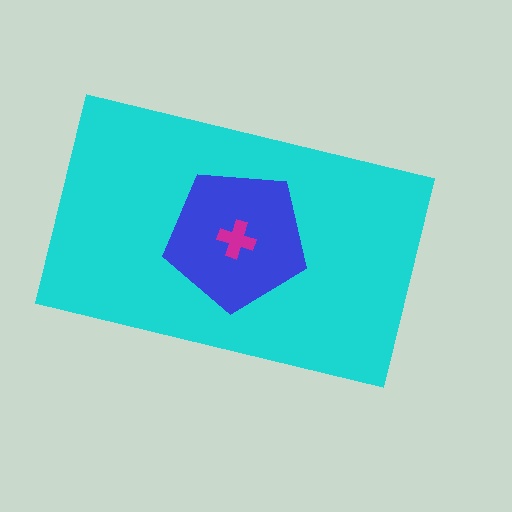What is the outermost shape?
The cyan rectangle.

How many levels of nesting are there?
3.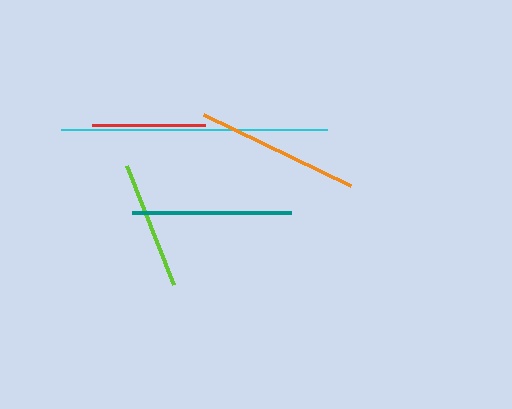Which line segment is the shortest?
The red line is the shortest at approximately 114 pixels.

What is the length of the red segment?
The red segment is approximately 114 pixels long.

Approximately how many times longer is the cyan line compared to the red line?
The cyan line is approximately 2.3 times the length of the red line.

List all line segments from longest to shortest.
From longest to shortest: cyan, orange, teal, lime, red.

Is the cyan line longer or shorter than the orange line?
The cyan line is longer than the orange line.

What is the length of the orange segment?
The orange segment is approximately 163 pixels long.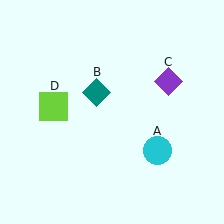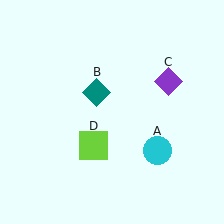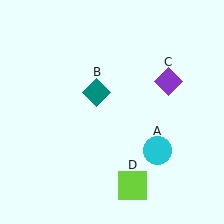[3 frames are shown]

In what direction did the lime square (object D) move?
The lime square (object D) moved down and to the right.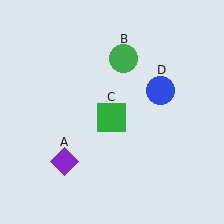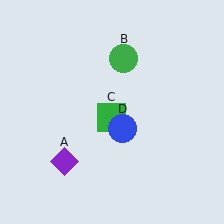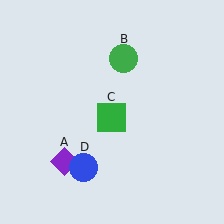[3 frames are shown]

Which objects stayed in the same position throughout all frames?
Purple diamond (object A) and green circle (object B) and green square (object C) remained stationary.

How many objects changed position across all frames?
1 object changed position: blue circle (object D).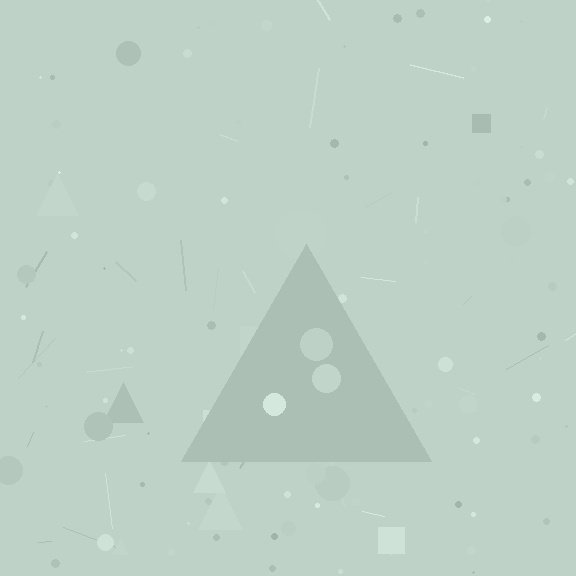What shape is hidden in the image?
A triangle is hidden in the image.